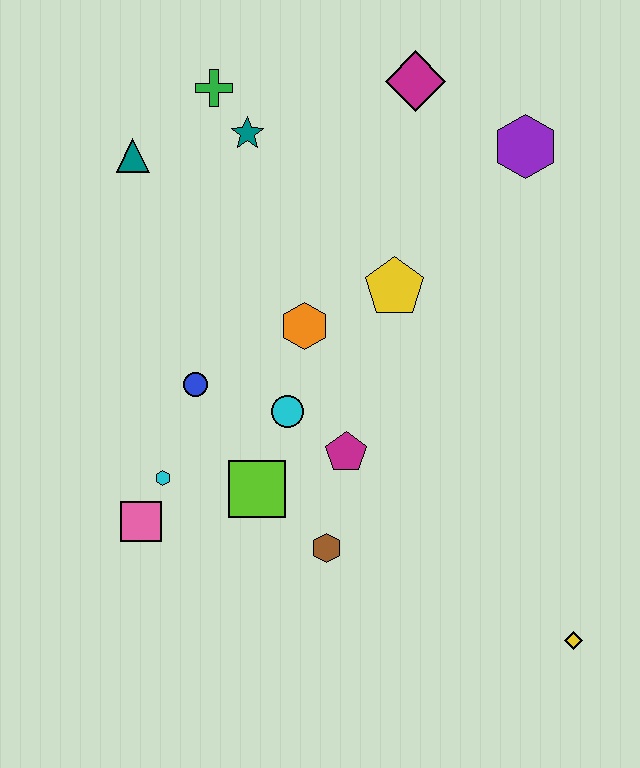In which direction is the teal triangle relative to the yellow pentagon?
The teal triangle is to the left of the yellow pentagon.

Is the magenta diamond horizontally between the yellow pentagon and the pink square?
No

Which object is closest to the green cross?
The teal star is closest to the green cross.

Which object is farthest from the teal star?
The yellow diamond is farthest from the teal star.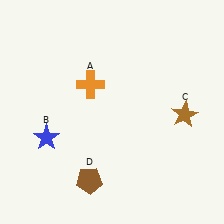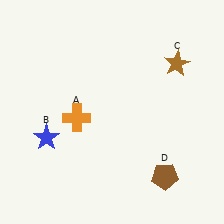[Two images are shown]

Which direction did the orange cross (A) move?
The orange cross (A) moved down.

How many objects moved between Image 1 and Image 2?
3 objects moved between the two images.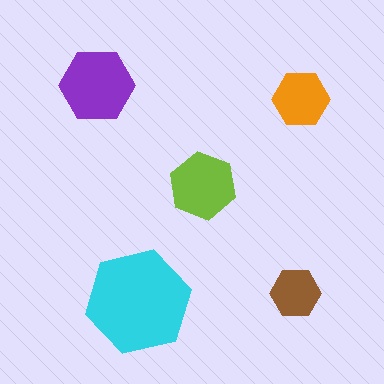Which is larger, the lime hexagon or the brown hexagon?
The lime one.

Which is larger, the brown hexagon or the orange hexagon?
The orange one.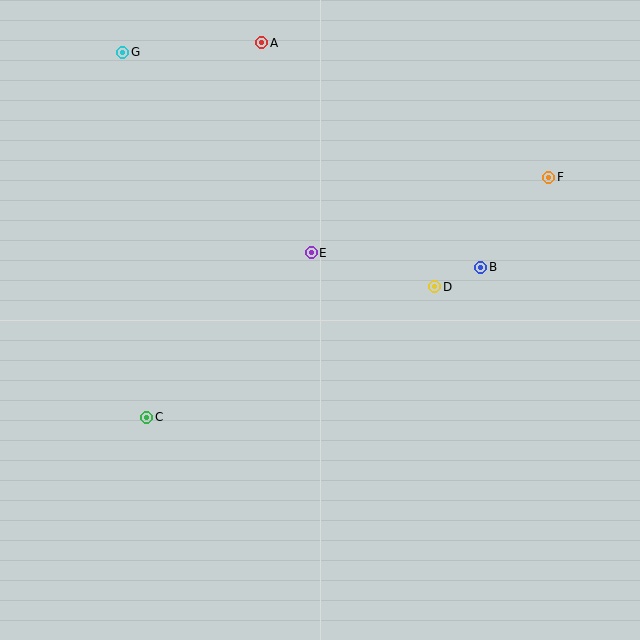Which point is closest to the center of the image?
Point E at (311, 253) is closest to the center.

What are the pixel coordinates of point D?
Point D is at (435, 287).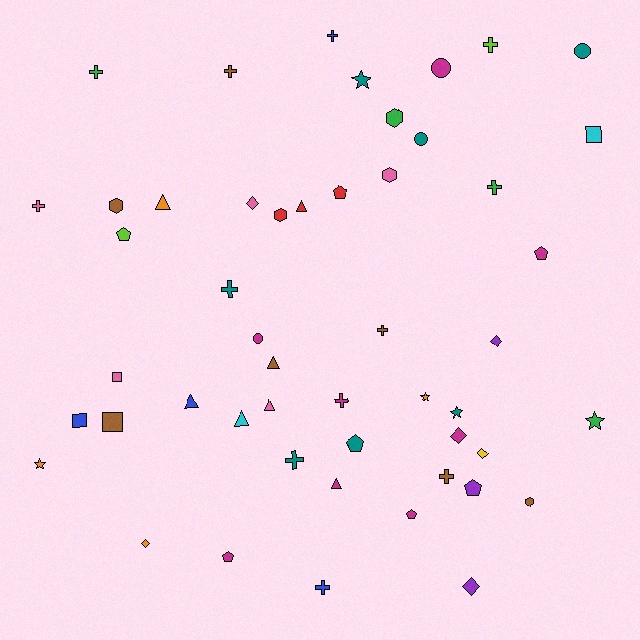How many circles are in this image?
There are 4 circles.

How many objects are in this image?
There are 50 objects.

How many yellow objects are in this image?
There is 1 yellow object.